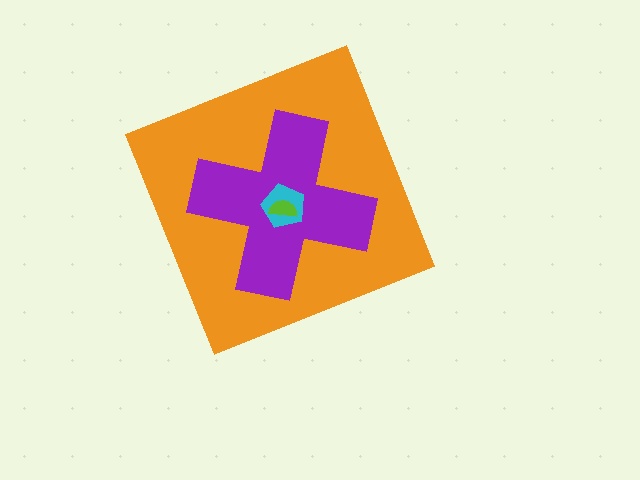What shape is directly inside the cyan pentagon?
The lime semicircle.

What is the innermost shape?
The lime semicircle.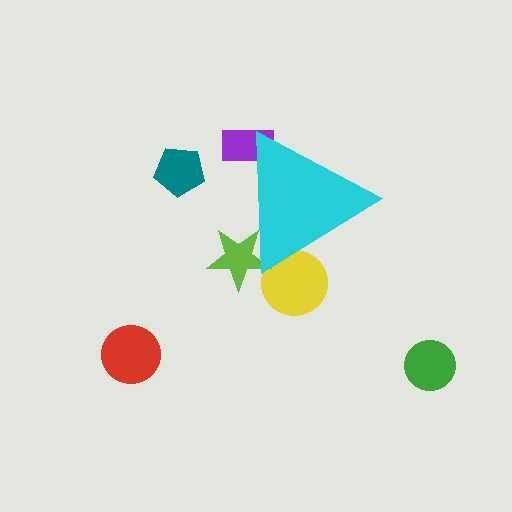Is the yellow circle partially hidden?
Yes, the yellow circle is partially hidden behind the cyan triangle.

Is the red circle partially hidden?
No, the red circle is fully visible.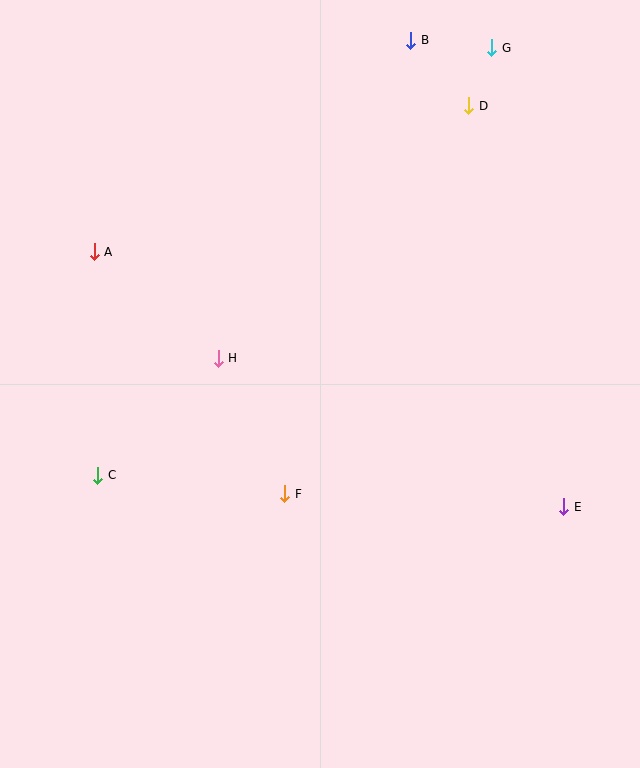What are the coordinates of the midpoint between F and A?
The midpoint between F and A is at (189, 373).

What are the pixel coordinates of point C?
Point C is at (98, 475).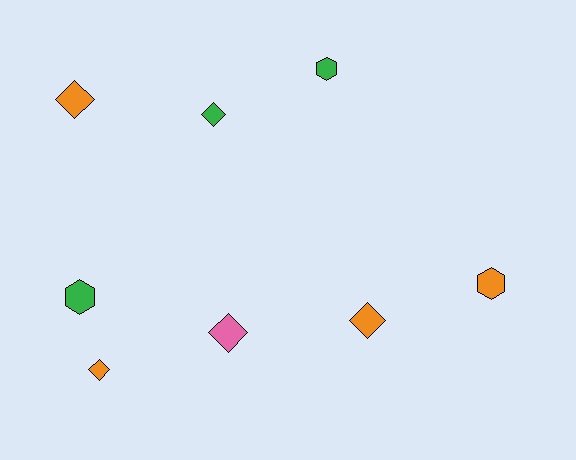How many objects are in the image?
There are 8 objects.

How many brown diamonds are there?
There are no brown diamonds.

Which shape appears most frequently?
Diamond, with 5 objects.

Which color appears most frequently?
Orange, with 4 objects.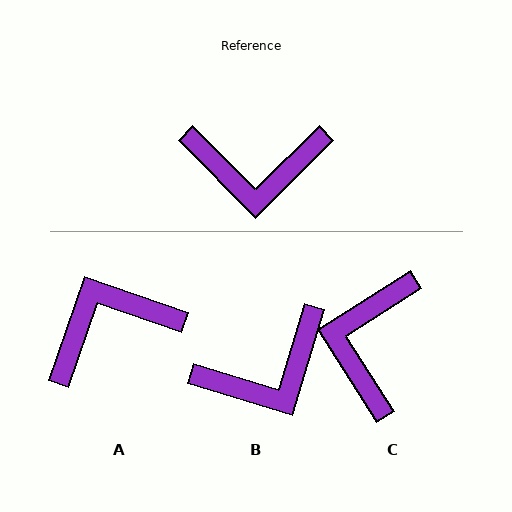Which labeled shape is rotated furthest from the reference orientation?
A, about 154 degrees away.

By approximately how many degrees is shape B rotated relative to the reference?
Approximately 28 degrees counter-clockwise.